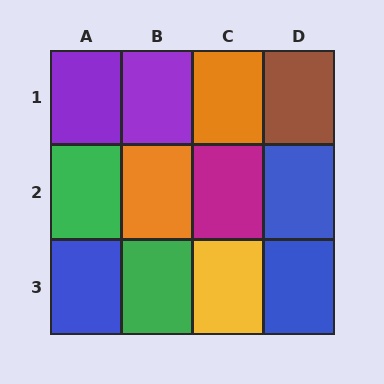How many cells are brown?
1 cell is brown.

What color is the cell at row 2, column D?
Blue.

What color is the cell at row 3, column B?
Green.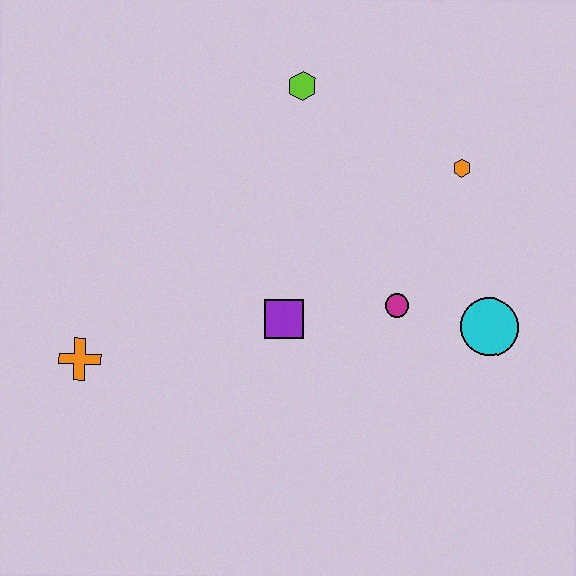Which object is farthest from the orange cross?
The orange hexagon is farthest from the orange cross.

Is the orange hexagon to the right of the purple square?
Yes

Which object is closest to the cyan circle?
The magenta circle is closest to the cyan circle.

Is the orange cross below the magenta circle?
Yes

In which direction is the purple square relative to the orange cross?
The purple square is to the right of the orange cross.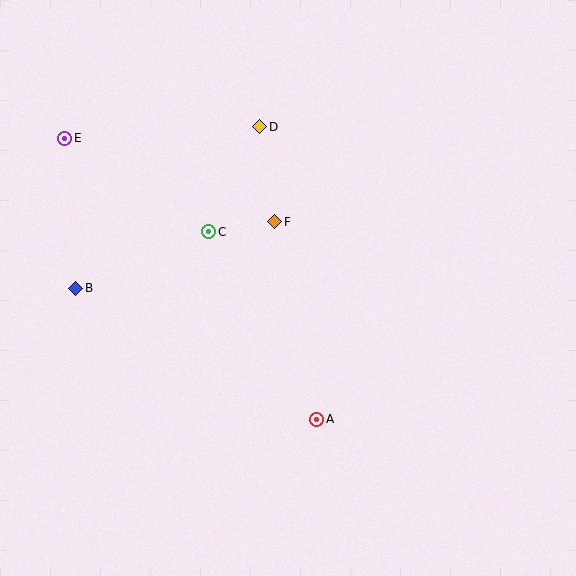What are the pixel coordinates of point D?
Point D is at (259, 127).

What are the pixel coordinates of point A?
Point A is at (317, 419).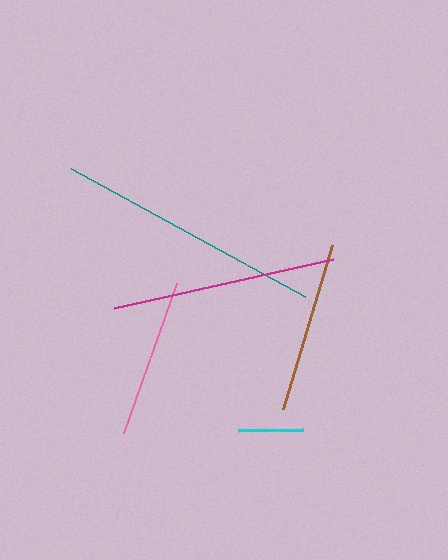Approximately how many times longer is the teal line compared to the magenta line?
The teal line is approximately 1.2 times the length of the magenta line.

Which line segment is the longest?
The teal line is the longest at approximately 267 pixels.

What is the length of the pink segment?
The pink segment is approximately 159 pixels long.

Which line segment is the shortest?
The cyan line is the shortest at approximately 65 pixels.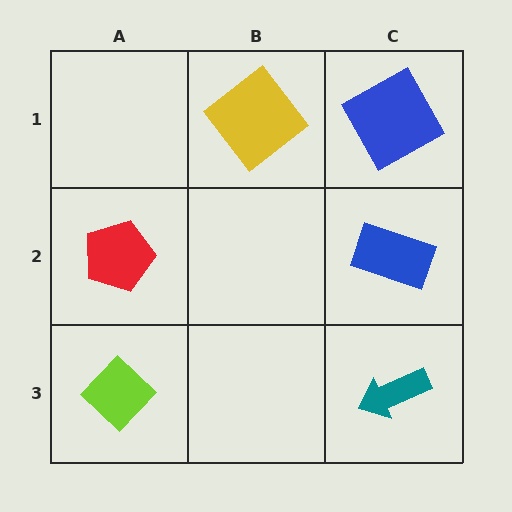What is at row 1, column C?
A blue square.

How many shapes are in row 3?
2 shapes.